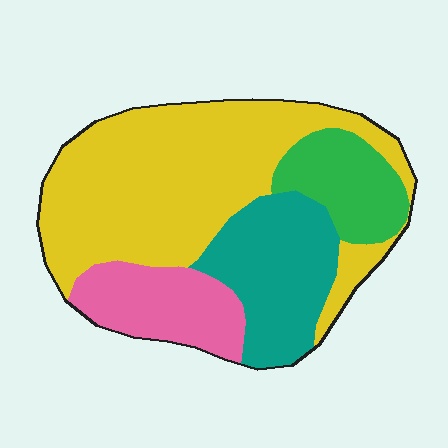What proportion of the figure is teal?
Teal covers roughly 20% of the figure.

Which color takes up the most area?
Yellow, at roughly 50%.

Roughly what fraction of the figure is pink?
Pink takes up about one sixth (1/6) of the figure.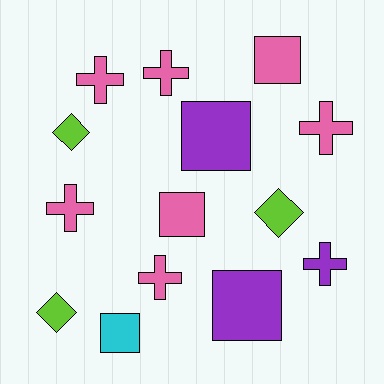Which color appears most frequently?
Pink, with 7 objects.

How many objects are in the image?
There are 14 objects.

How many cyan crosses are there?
There are no cyan crosses.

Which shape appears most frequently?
Cross, with 6 objects.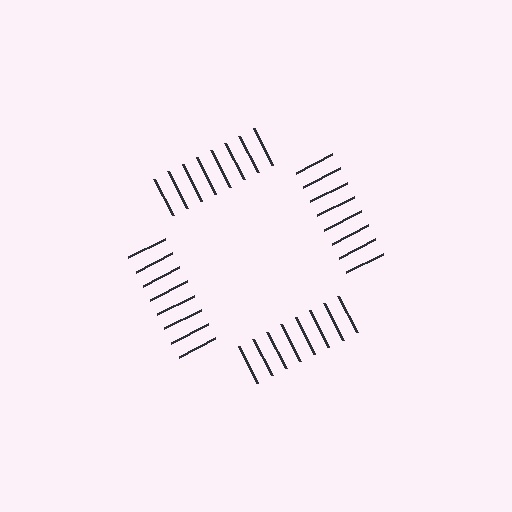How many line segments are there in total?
32 — 8 along each of the 4 edges.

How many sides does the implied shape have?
4 sides — the line-ends trace a square.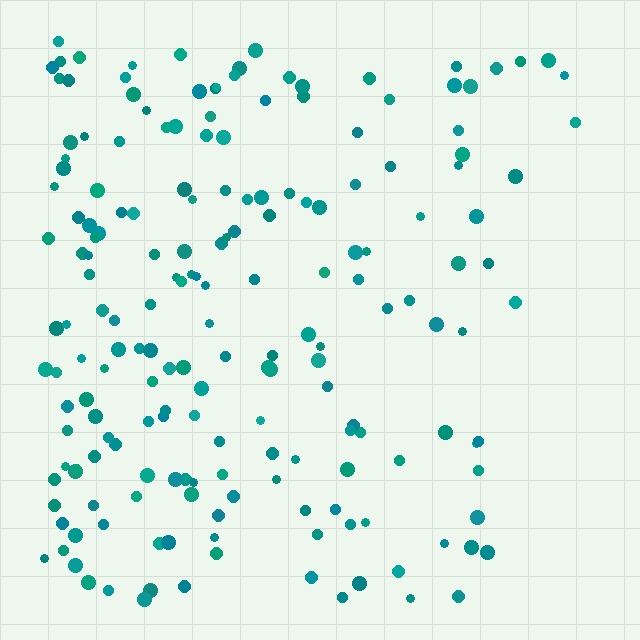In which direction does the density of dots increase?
From right to left, with the left side densest.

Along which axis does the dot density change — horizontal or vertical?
Horizontal.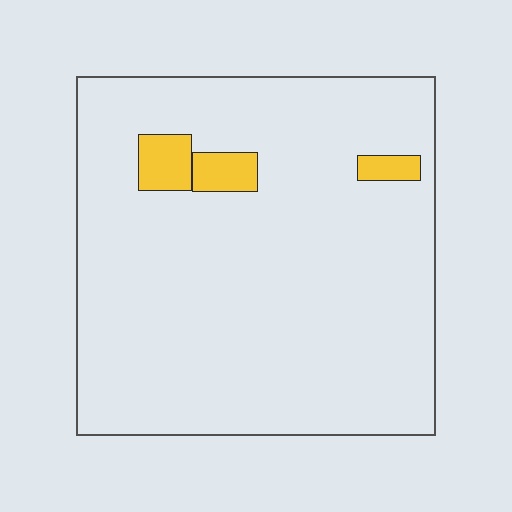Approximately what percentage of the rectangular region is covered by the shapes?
Approximately 5%.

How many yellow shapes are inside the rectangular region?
3.